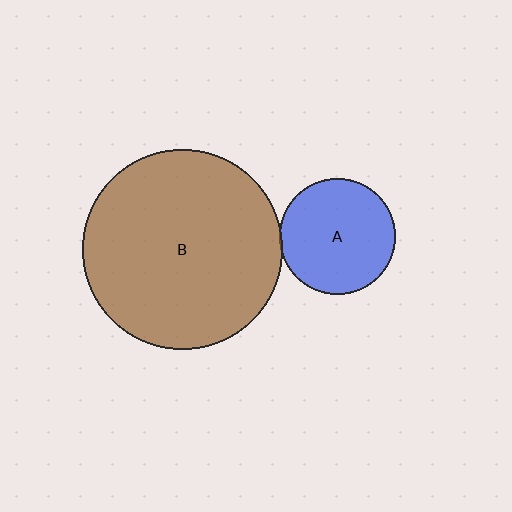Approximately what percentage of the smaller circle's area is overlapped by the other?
Approximately 5%.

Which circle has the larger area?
Circle B (brown).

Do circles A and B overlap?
Yes.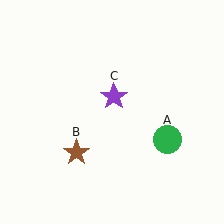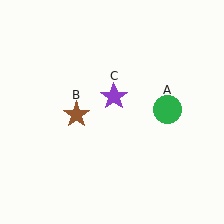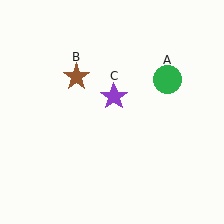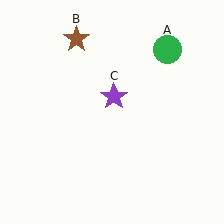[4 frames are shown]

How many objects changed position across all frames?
2 objects changed position: green circle (object A), brown star (object B).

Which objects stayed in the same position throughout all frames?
Purple star (object C) remained stationary.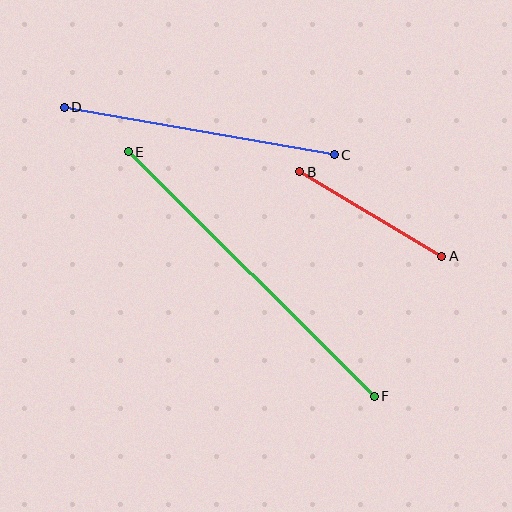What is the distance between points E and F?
The distance is approximately 347 pixels.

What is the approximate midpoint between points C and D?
The midpoint is at approximately (199, 131) pixels.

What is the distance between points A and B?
The distance is approximately 165 pixels.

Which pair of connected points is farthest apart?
Points E and F are farthest apart.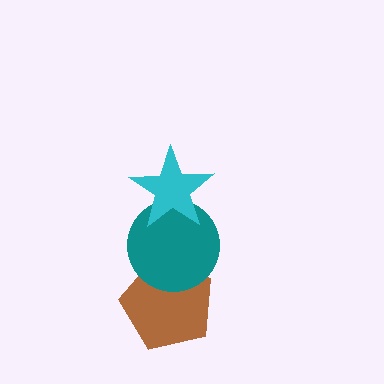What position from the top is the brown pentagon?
The brown pentagon is 3rd from the top.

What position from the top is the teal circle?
The teal circle is 2nd from the top.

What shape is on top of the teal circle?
The cyan star is on top of the teal circle.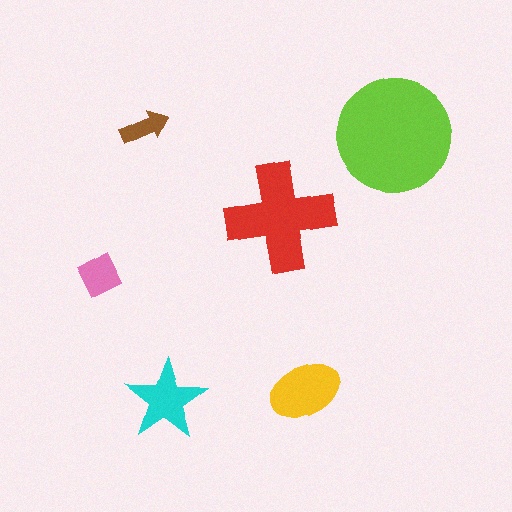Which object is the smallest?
The brown arrow.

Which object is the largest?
The lime circle.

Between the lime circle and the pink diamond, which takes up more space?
The lime circle.